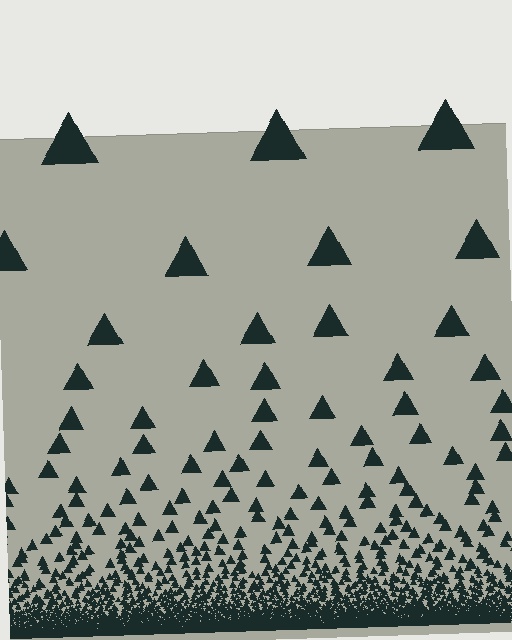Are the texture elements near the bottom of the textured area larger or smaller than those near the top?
Smaller. The gradient is inverted — elements near the bottom are smaller and denser.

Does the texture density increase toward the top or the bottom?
Density increases toward the bottom.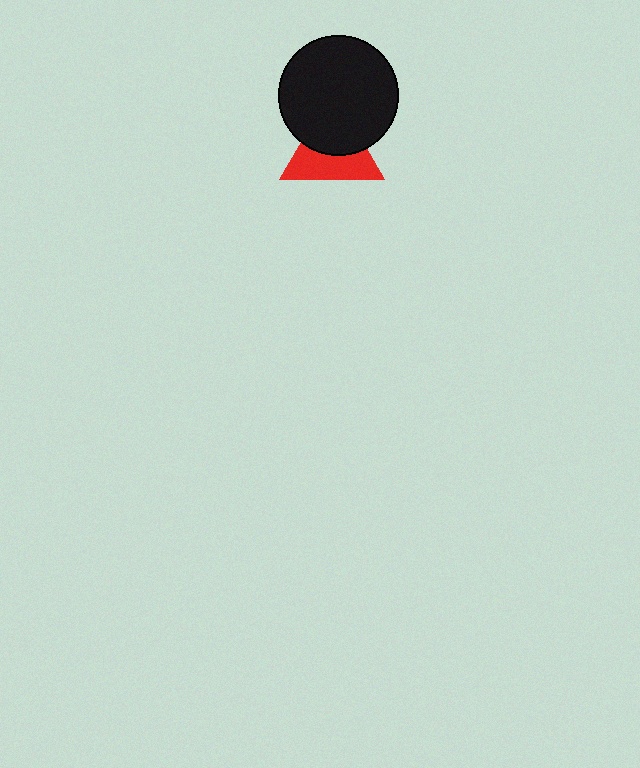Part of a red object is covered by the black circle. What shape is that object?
It is a triangle.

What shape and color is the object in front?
The object in front is a black circle.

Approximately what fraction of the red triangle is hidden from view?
Roughly 49% of the red triangle is hidden behind the black circle.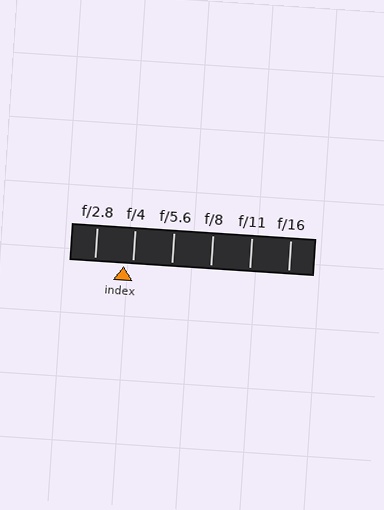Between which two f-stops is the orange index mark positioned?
The index mark is between f/2.8 and f/4.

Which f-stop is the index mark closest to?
The index mark is closest to f/4.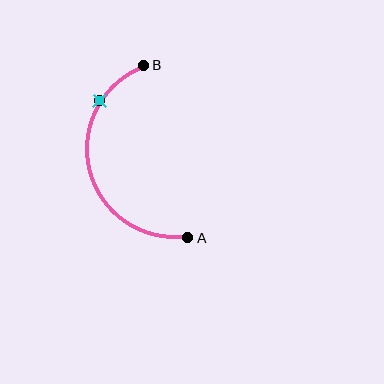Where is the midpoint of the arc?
The arc midpoint is the point on the curve farthest from the straight line joining A and B. It sits to the left of that line.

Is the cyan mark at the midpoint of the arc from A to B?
No. The cyan mark lies on the arc but is closer to endpoint B. The arc midpoint would be at the point on the curve equidistant along the arc from both A and B.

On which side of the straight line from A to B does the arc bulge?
The arc bulges to the left of the straight line connecting A and B.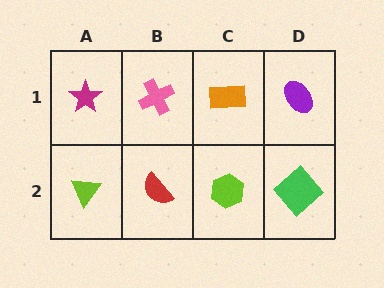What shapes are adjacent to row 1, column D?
A green diamond (row 2, column D), an orange rectangle (row 1, column C).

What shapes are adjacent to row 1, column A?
A lime triangle (row 2, column A), a pink cross (row 1, column B).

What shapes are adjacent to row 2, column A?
A magenta star (row 1, column A), a red semicircle (row 2, column B).